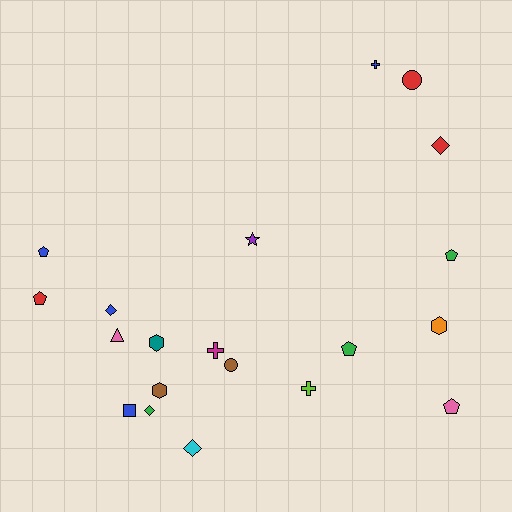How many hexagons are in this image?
There are 3 hexagons.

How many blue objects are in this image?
There are 4 blue objects.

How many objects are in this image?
There are 20 objects.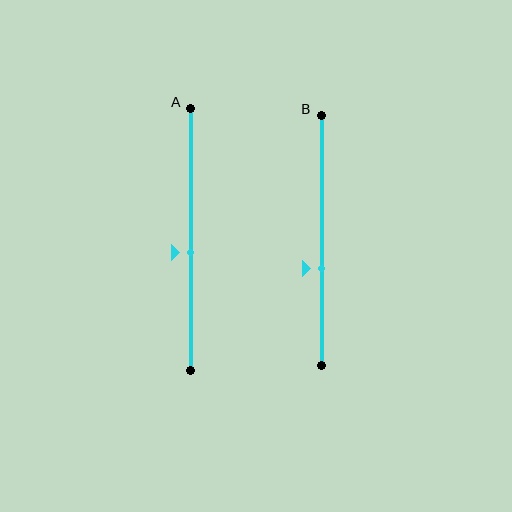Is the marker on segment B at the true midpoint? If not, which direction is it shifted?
No, the marker on segment B is shifted downward by about 11% of the segment length.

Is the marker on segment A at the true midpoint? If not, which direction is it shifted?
No, the marker on segment A is shifted downward by about 5% of the segment length.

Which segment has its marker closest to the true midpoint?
Segment A has its marker closest to the true midpoint.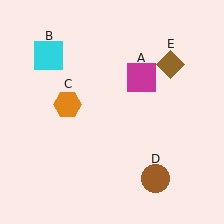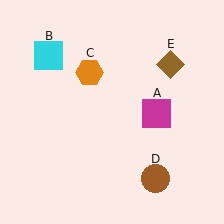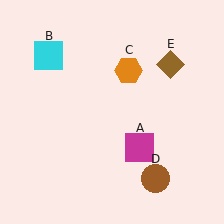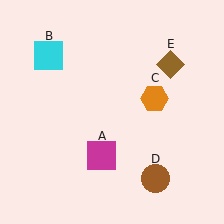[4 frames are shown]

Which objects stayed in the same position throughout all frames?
Cyan square (object B) and brown circle (object D) and brown diamond (object E) remained stationary.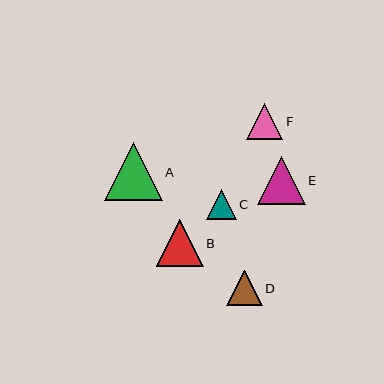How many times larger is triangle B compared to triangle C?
Triangle B is approximately 1.6 times the size of triangle C.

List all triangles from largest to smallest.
From largest to smallest: A, E, B, F, D, C.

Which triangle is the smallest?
Triangle C is the smallest with a size of approximately 29 pixels.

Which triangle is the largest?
Triangle A is the largest with a size of approximately 58 pixels.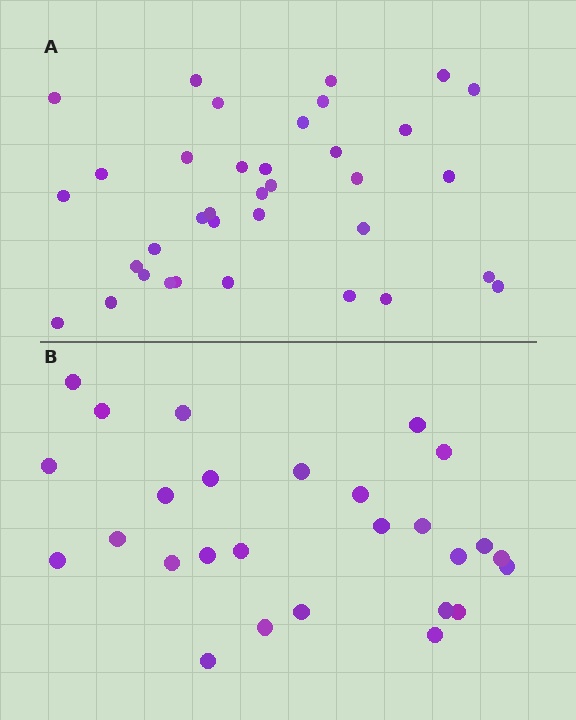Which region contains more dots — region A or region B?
Region A (the top region) has more dots.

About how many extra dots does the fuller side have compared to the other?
Region A has roughly 8 or so more dots than region B.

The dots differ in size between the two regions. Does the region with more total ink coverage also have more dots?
No. Region B has more total ink coverage because its dots are larger, but region A actually contains more individual dots. Total area can be misleading — the number of items is what matters here.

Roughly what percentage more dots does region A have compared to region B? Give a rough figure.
About 35% more.